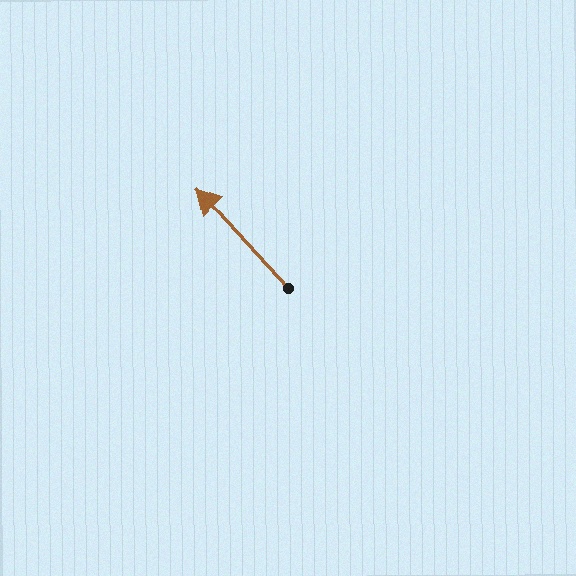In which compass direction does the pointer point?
Northwest.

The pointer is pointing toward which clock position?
Roughly 11 o'clock.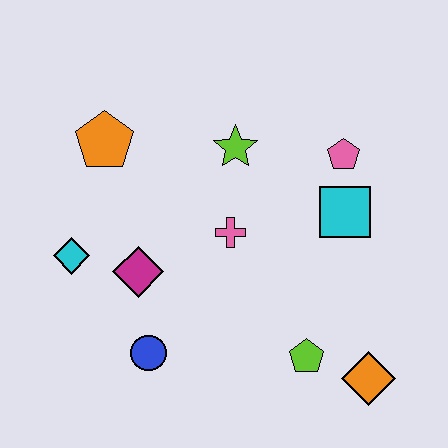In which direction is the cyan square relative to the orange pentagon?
The cyan square is to the right of the orange pentagon.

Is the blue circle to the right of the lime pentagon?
No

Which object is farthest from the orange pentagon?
The orange diamond is farthest from the orange pentagon.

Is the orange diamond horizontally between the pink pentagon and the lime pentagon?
No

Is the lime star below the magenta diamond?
No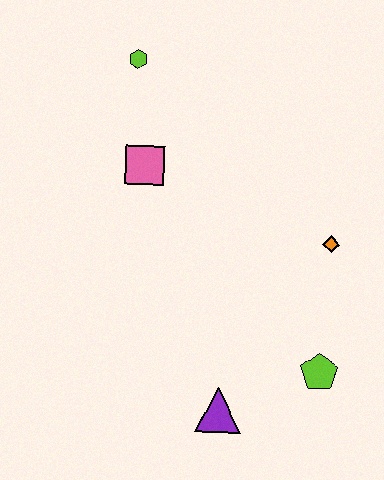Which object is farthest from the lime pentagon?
The lime hexagon is farthest from the lime pentagon.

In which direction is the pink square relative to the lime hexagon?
The pink square is below the lime hexagon.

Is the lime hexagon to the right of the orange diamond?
No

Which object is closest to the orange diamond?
The lime pentagon is closest to the orange diamond.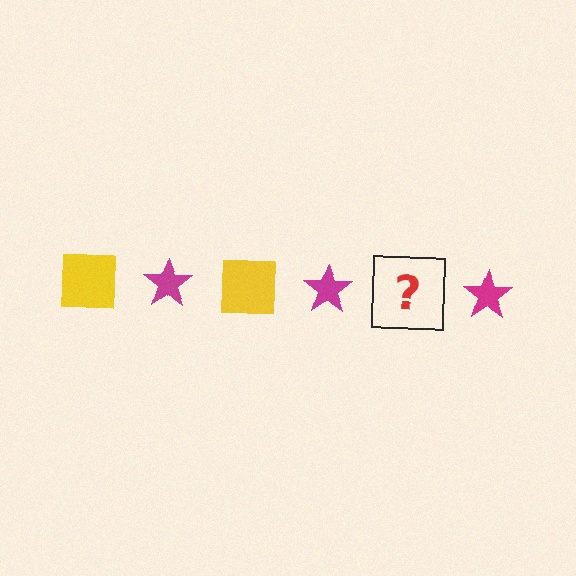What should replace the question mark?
The question mark should be replaced with a yellow square.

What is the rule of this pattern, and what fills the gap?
The rule is that the pattern alternates between yellow square and magenta star. The gap should be filled with a yellow square.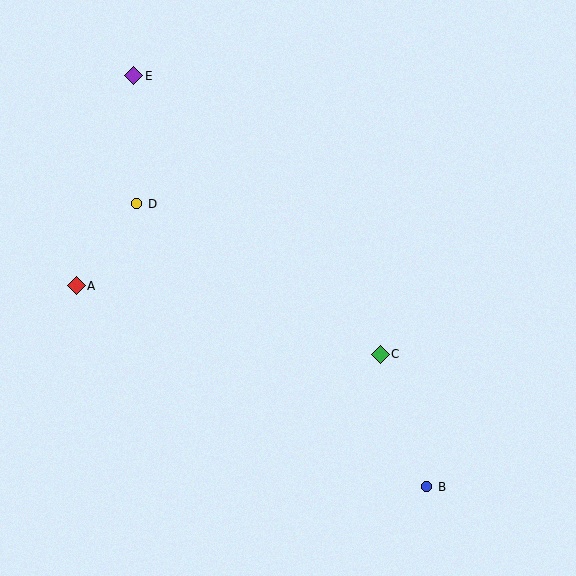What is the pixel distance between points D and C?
The distance between D and C is 286 pixels.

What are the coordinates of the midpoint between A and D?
The midpoint between A and D is at (107, 245).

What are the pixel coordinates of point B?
Point B is at (427, 487).